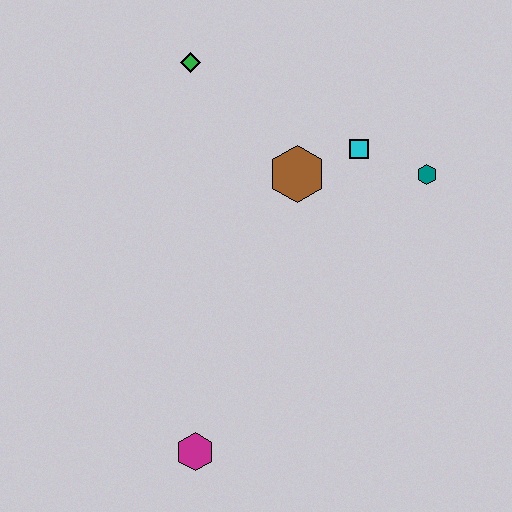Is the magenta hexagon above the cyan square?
No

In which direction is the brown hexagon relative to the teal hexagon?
The brown hexagon is to the left of the teal hexagon.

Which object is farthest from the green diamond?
The magenta hexagon is farthest from the green diamond.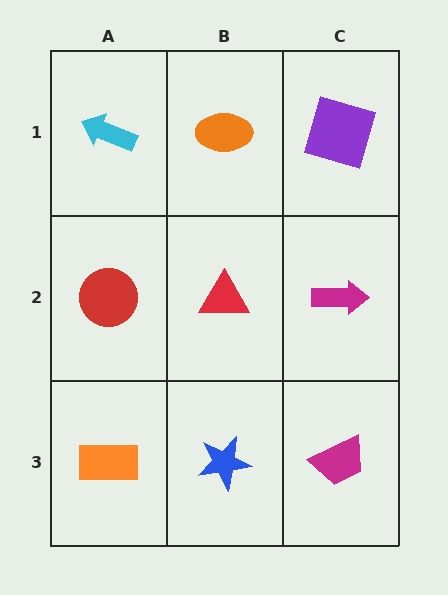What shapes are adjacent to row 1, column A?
A red circle (row 2, column A), an orange ellipse (row 1, column B).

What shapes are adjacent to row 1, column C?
A magenta arrow (row 2, column C), an orange ellipse (row 1, column B).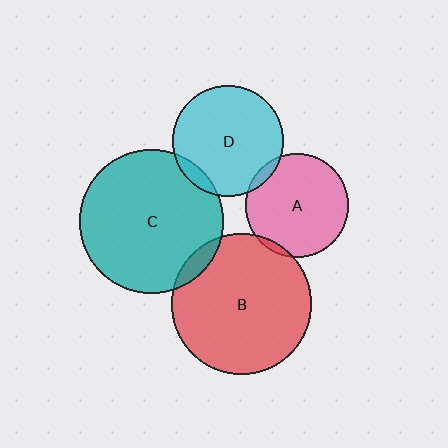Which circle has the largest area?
Circle C (teal).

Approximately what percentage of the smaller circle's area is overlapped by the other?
Approximately 5%.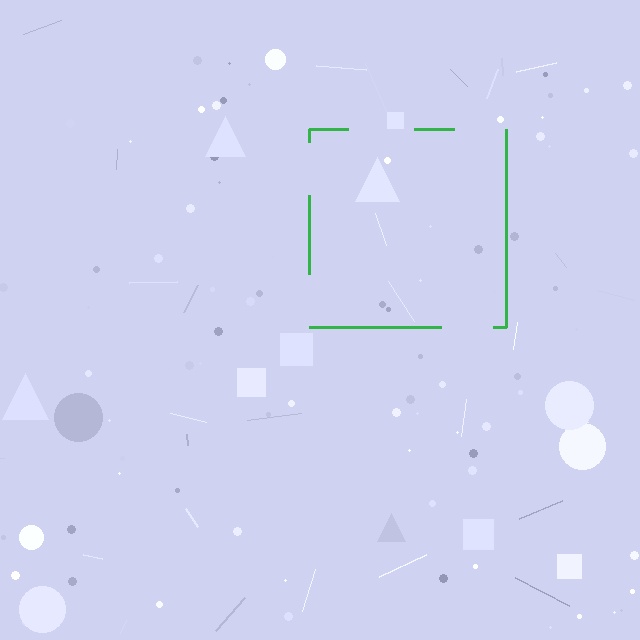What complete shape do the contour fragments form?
The contour fragments form a square.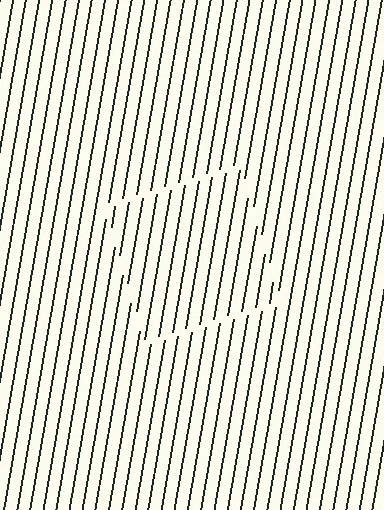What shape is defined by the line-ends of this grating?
An illusory square. The interior of the shape contains the same grating, shifted by half a period — the contour is defined by the phase discontinuity where line-ends from the inner and outer gratings abut.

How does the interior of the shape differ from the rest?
The interior of the shape contains the same grating, shifted by half a period — the contour is defined by the phase discontinuity where line-ends from the inner and outer gratings abut.